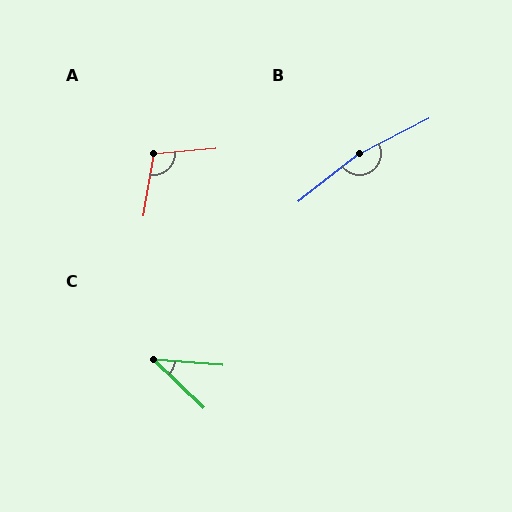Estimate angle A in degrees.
Approximately 104 degrees.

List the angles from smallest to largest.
C (40°), A (104°), B (169°).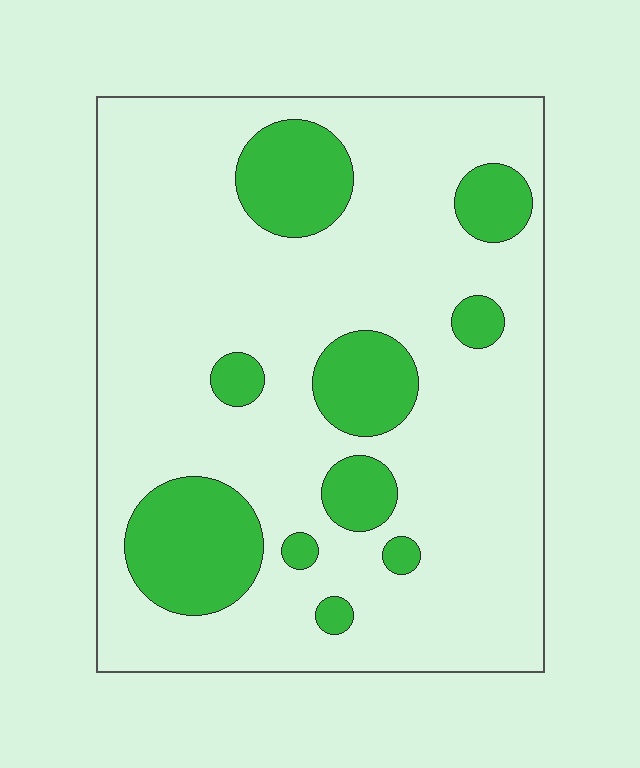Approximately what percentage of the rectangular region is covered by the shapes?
Approximately 20%.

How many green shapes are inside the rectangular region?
10.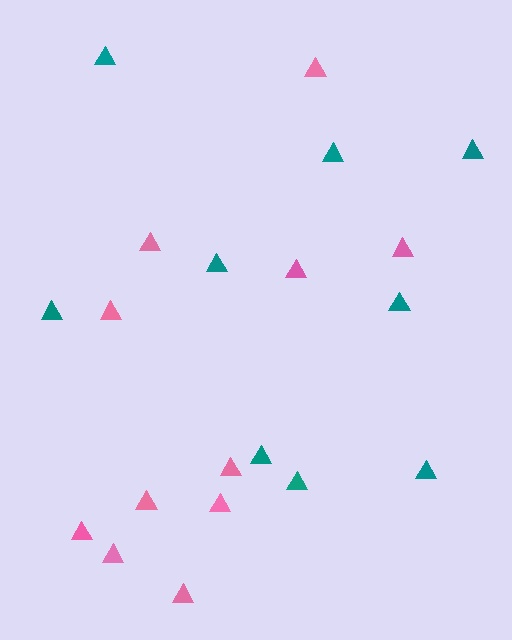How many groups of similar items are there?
There are 2 groups: one group of pink triangles (11) and one group of teal triangles (9).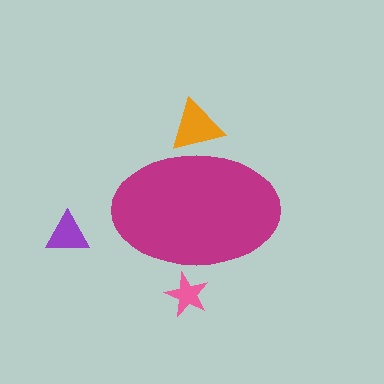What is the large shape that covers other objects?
A magenta ellipse.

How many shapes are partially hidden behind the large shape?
2 shapes are partially hidden.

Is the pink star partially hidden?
Yes, the pink star is partially hidden behind the magenta ellipse.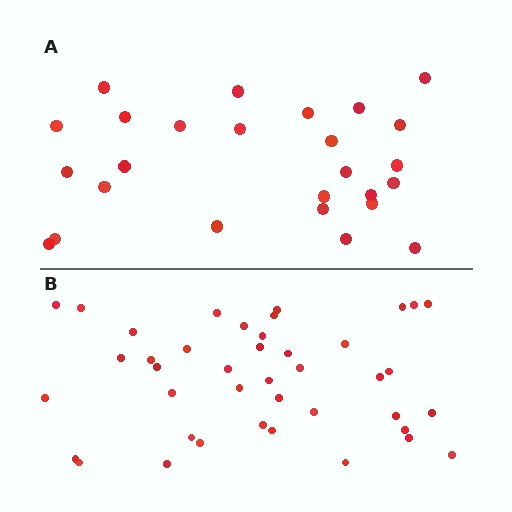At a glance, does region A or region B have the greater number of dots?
Region B (the bottom region) has more dots.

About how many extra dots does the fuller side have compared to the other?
Region B has approximately 15 more dots than region A.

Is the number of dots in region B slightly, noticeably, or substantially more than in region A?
Region B has substantially more. The ratio is roughly 1.6 to 1.